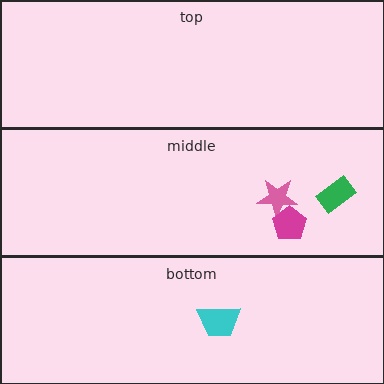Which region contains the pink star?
The middle region.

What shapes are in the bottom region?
The cyan trapezoid.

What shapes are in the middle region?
The pink star, the green rectangle, the magenta pentagon.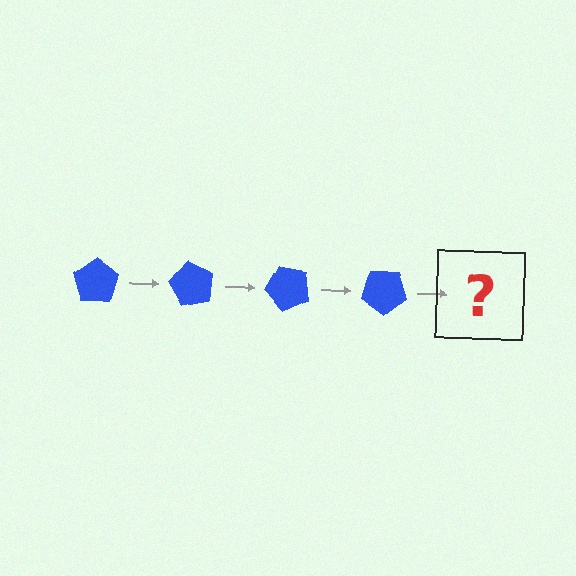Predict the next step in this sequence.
The next step is a blue pentagon rotated 240 degrees.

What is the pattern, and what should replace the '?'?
The pattern is that the pentagon rotates 60 degrees each step. The '?' should be a blue pentagon rotated 240 degrees.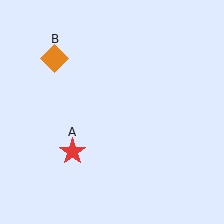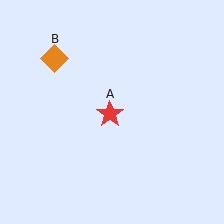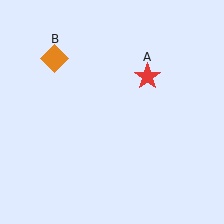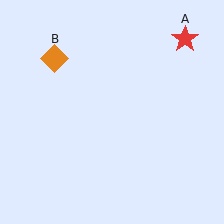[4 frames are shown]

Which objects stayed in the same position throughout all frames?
Orange diamond (object B) remained stationary.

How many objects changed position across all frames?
1 object changed position: red star (object A).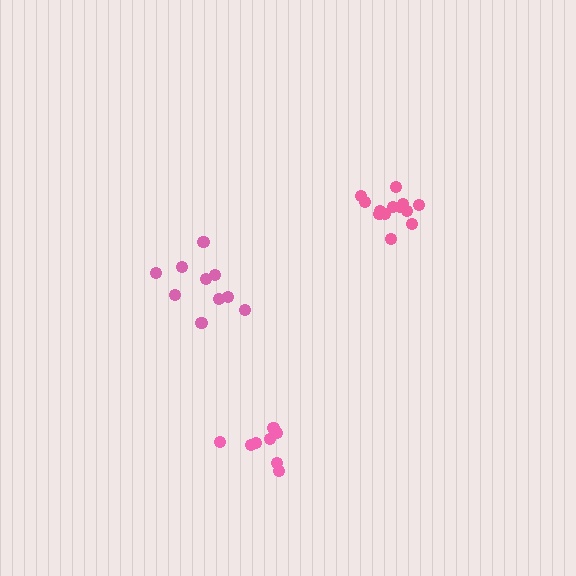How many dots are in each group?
Group 1: 13 dots, Group 2: 8 dots, Group 3: 10 dots (31 total).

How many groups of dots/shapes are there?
There are 3 groups.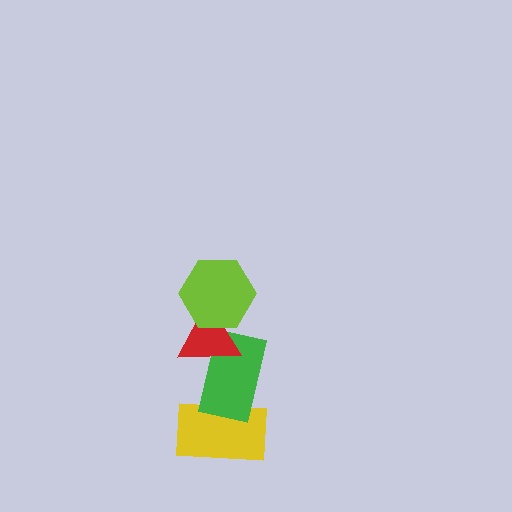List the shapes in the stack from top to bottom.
From top to bottom: the lime hexagon, the red triangle, the green rectangle, the yellow rectangle.